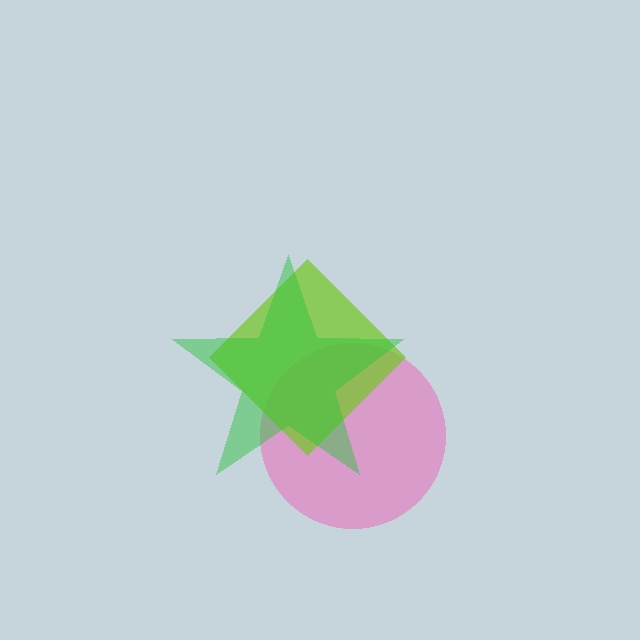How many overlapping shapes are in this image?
There are 3 overlapping shapes in the image.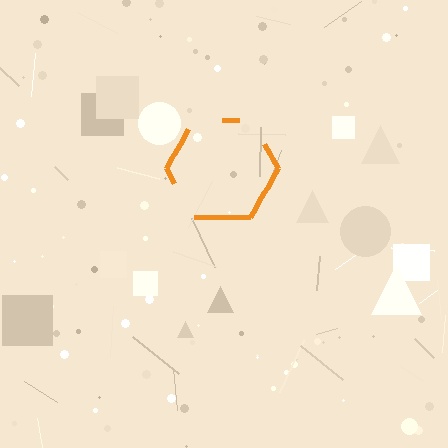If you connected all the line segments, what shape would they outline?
They would outline a hexagon.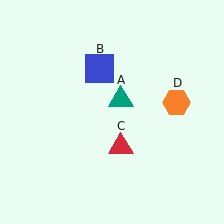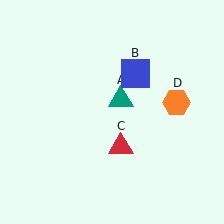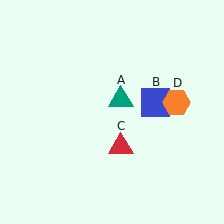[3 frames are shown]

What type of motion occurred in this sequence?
The blue square (object B) rotated clockwise around the center of the scene.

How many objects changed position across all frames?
1 object changed position: blue square (object B).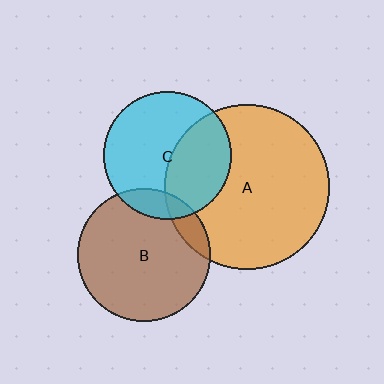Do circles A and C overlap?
Yes.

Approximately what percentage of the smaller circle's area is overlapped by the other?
Approximately 40%.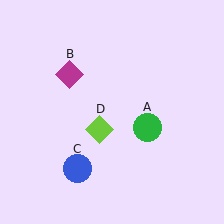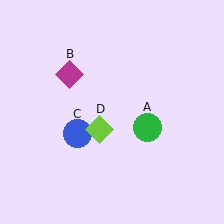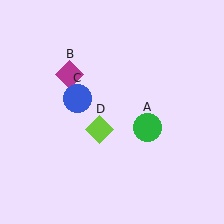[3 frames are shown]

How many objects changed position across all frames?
1 object changed position: blue circle (object C).